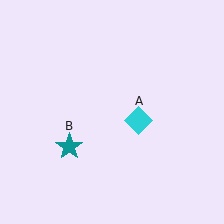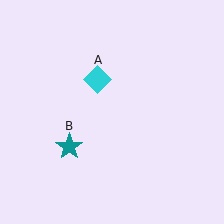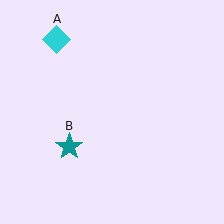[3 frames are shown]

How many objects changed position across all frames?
1 object changed position: cyan diamond (object A).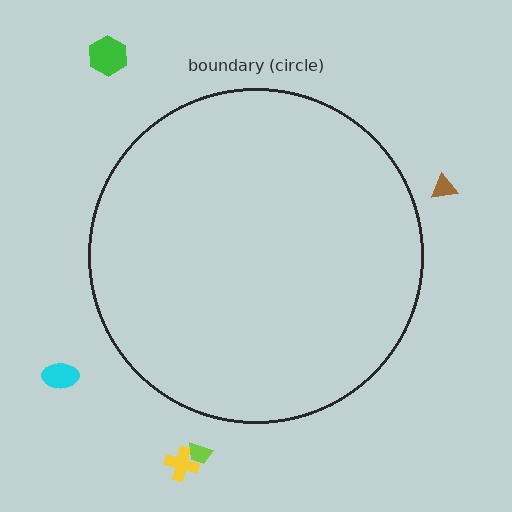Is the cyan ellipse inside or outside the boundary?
Outside.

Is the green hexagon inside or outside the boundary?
Outside.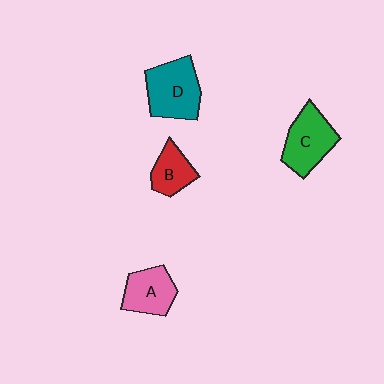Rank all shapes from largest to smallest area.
From largest to smallest: D (teal), C (green), A (pink), B (red).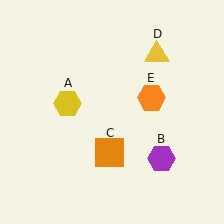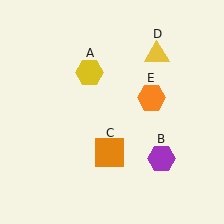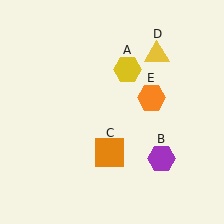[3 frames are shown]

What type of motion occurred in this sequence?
The yellow hexagon (object A) rotated clockwise around the center of the scene.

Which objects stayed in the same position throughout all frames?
Purple hexagon (object B) and orange square (object C) and yellow triangle (object D) and orange hexagon (object E) remained stationary.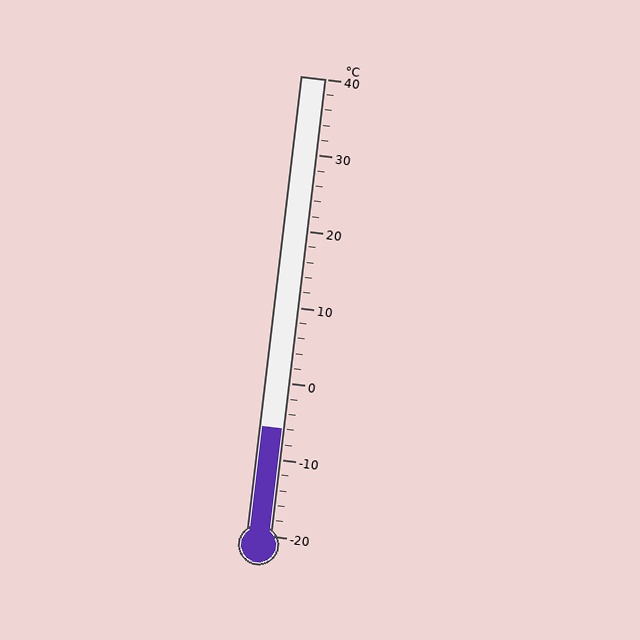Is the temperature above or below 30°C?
The temperature is below 30°C.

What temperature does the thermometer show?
The thermometer shows approximately -6°C.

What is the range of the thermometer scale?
The thermometer scale ranges from -20°C to 40°C.